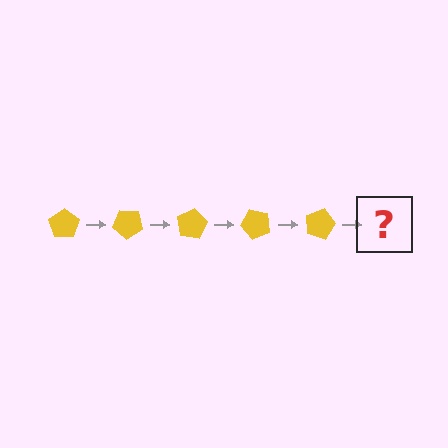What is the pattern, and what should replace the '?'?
The pattern is that the pentagon rotates 40 degrees each step. The '?' should be a yellow pentagon rotated 200 degrees.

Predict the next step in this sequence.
The next step is a yellow pentagon rotated 200 degrees.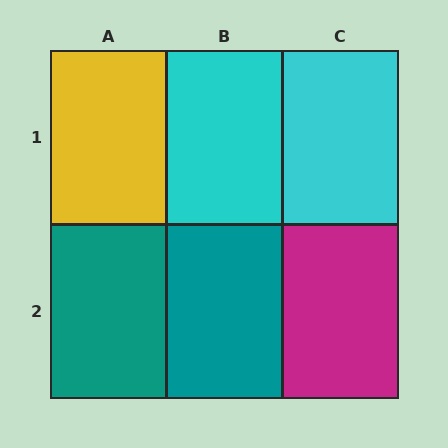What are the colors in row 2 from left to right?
Teal, teal, magenta.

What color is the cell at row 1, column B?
Cyan.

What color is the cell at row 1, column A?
Yellow.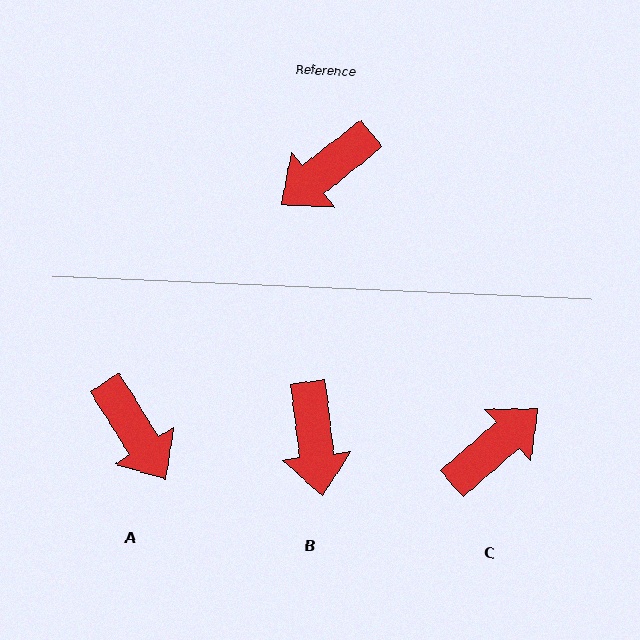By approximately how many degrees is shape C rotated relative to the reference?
Approximately 177 degrees clockwise.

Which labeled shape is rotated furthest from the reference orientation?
C, about 177 degrees away.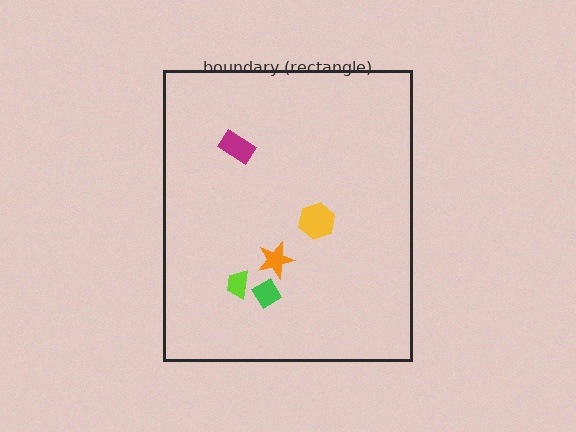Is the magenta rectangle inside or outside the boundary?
Inside.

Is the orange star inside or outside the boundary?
Inside.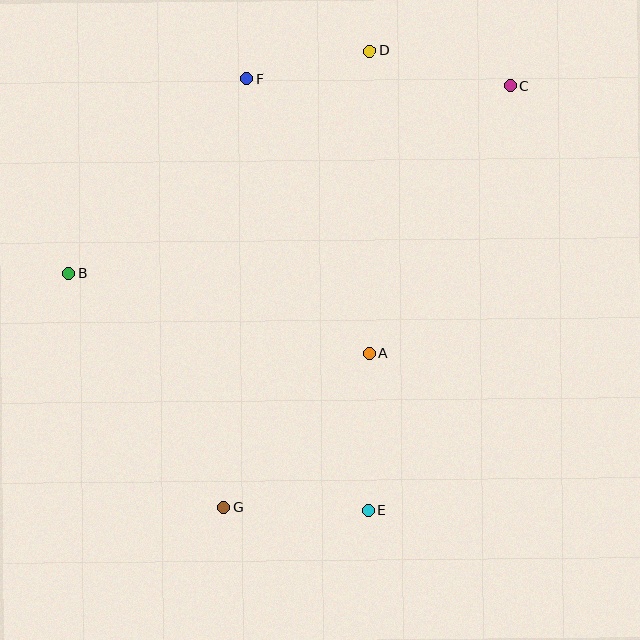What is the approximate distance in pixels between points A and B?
The distance between A and B is approximately 312 pixels.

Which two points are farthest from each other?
Points C and G are farthest from each other.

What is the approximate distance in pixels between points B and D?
The distance between B and D is approximately 374 pixels.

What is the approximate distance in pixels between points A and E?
The distance between A and E is approximately 157 pixels.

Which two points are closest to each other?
Points D and F are closest to each other.